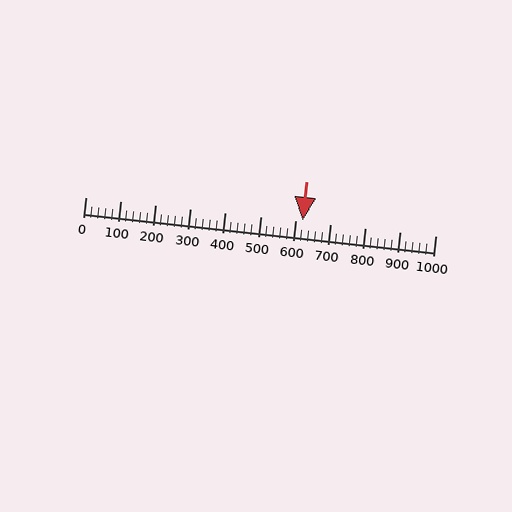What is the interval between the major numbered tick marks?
The major tick marks are spaced 100 units apart.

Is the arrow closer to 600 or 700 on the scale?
The arrow is closer to 600.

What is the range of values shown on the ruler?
The ruler shows values from 0 to 1000.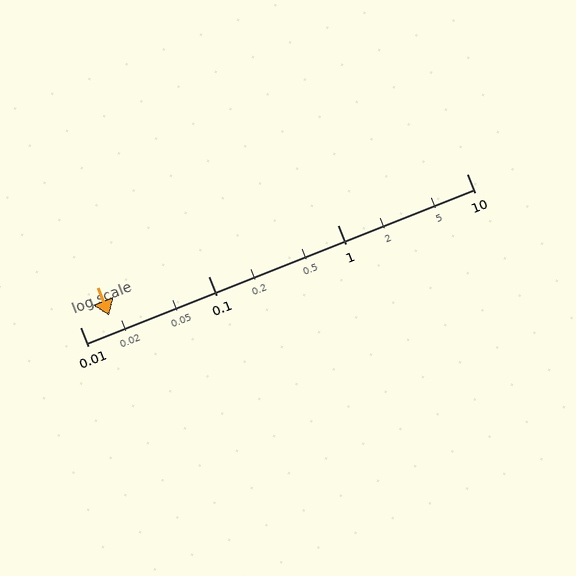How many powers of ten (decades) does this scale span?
The scale spans 3 decades, from 0.01 to 10.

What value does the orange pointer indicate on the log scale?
The pointer indicates approximately 0.017.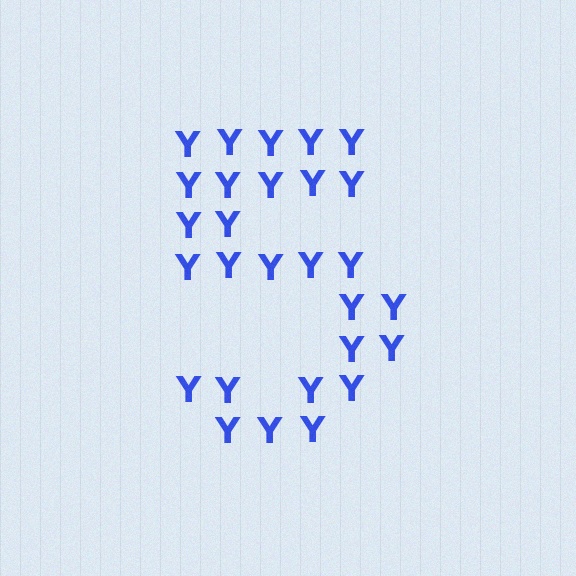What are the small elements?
The small elements are letter Y's.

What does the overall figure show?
The overall figure shows the digit 5.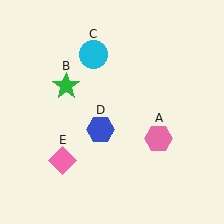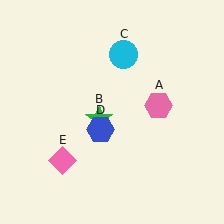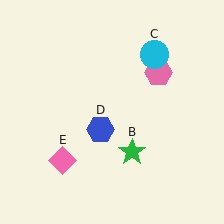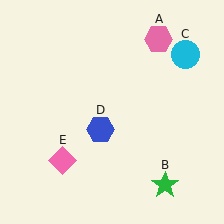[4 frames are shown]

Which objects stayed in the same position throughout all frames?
Blue hexagon (object D) and pink diamond (object E) remained stationary.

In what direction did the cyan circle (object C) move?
The cyan circle (object C) moved right.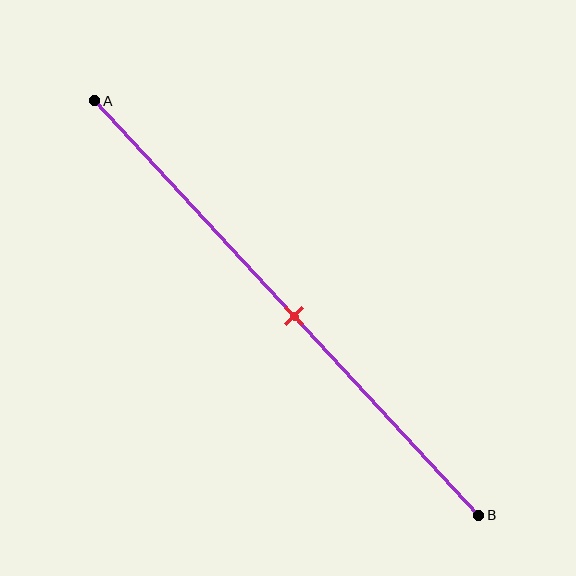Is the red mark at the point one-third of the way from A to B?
No, the mark is at about 50% from A, not at the 33% one-third point.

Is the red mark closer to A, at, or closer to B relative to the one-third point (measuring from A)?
The red mark is closer to point B than the one-third point of segment AB.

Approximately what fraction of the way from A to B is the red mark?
The red mark is approximately 50% of the way from A to B.